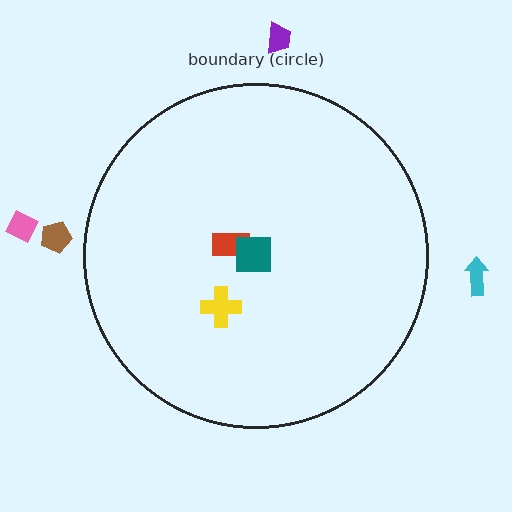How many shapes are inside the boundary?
3 inside, 4 outside.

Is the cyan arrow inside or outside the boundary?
Outside.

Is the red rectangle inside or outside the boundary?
Inside.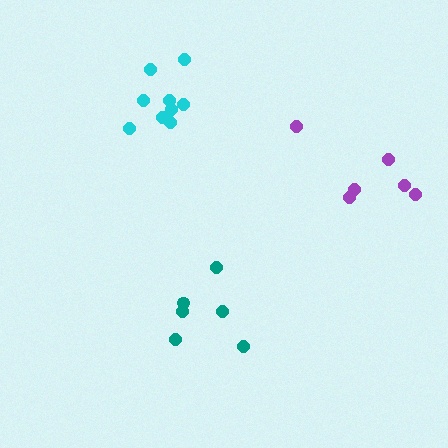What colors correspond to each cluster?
The clusters are colored: cyan, teal, purple.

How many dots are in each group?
Group 1: 9 dots, Group 2: 6 dots, Group 3: 6 dots (21 total).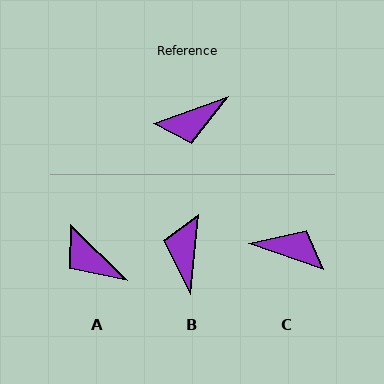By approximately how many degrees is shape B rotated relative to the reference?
Approximately 116 degrees clockwise.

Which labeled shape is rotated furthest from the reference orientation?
C, about 141 degrees away.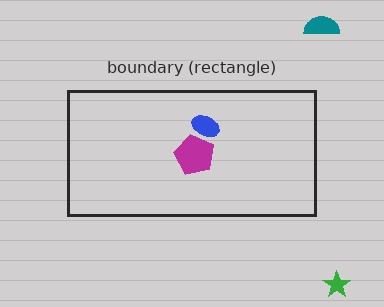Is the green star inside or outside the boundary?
Outside.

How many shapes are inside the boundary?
2 inside, 2 outside.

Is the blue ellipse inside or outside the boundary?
Inside.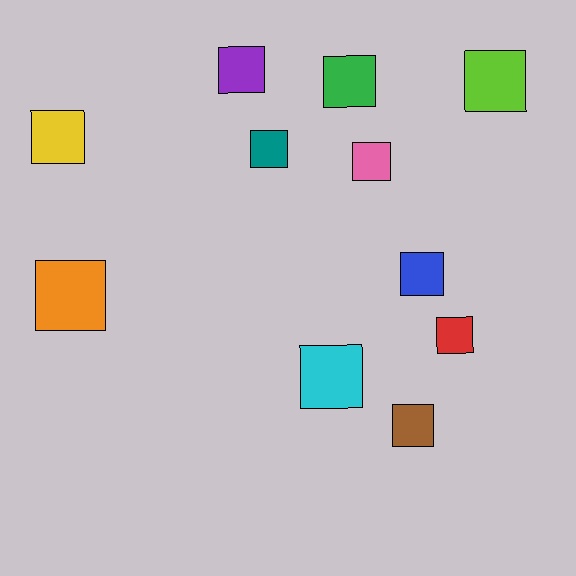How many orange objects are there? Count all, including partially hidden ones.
There is 1 orange object.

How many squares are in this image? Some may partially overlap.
There are 11 squares.